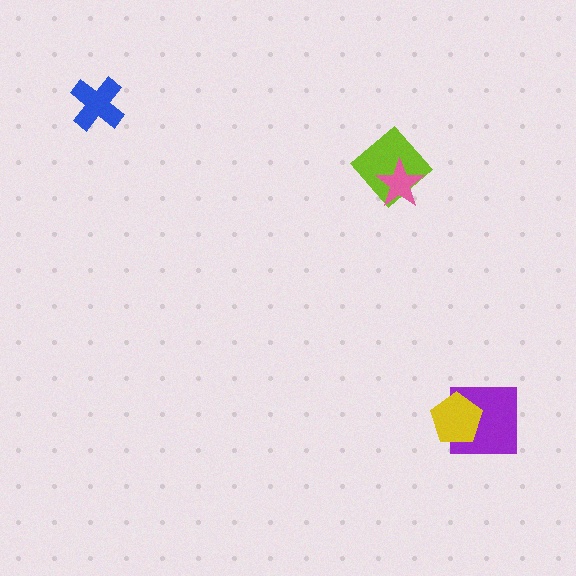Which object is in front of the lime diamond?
The pink star is in front of the lime diamond.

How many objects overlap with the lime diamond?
1 object overlaps with the lime diamond.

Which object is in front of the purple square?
The yellow pentagon is in front of the purple square.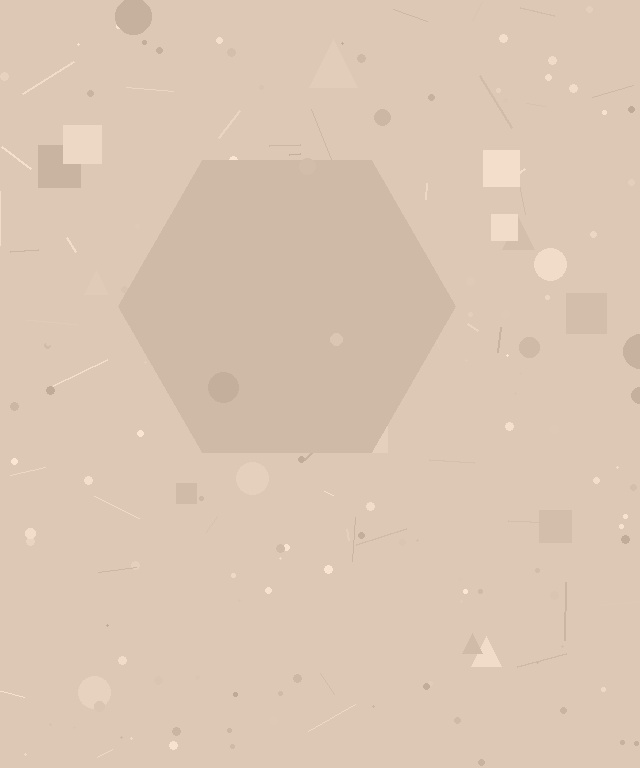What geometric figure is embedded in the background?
A hexagon is embedded in the background.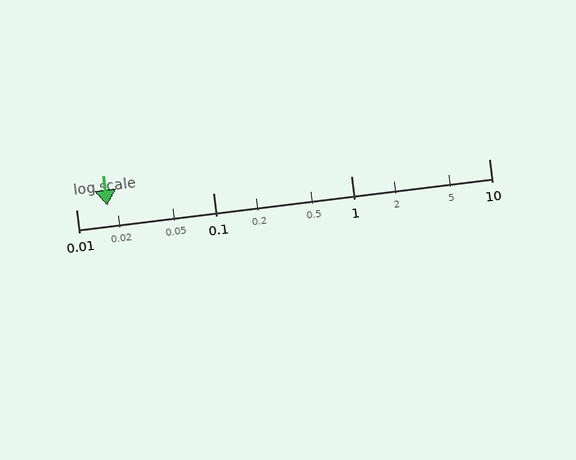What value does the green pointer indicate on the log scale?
The pointer indicates approximately 0.017.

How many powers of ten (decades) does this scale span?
The scale spans 3 decades, from 0.01 to 10.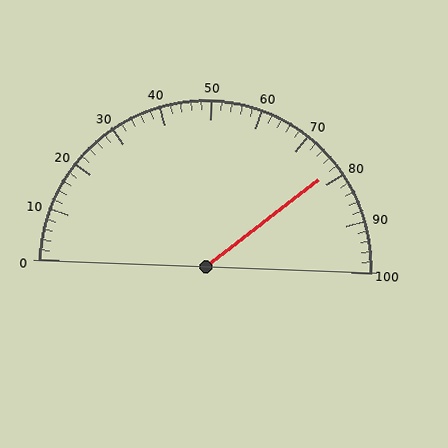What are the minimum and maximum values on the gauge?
The gauge ranges from 0 to 100.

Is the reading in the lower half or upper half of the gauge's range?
The reading is in the upper half of the range (0 to 100).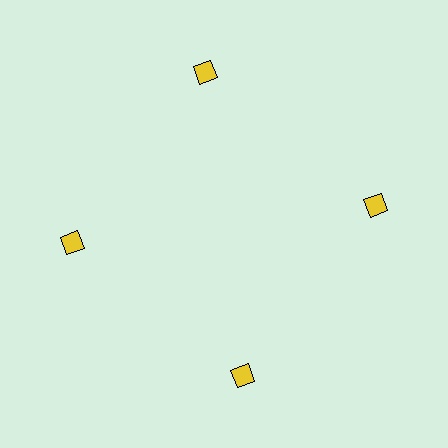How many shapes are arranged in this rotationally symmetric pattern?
There are 4 shapes, arranged in 4 groups of 1.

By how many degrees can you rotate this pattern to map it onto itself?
The pattern maps onto itself every 90 degrees of rotation.